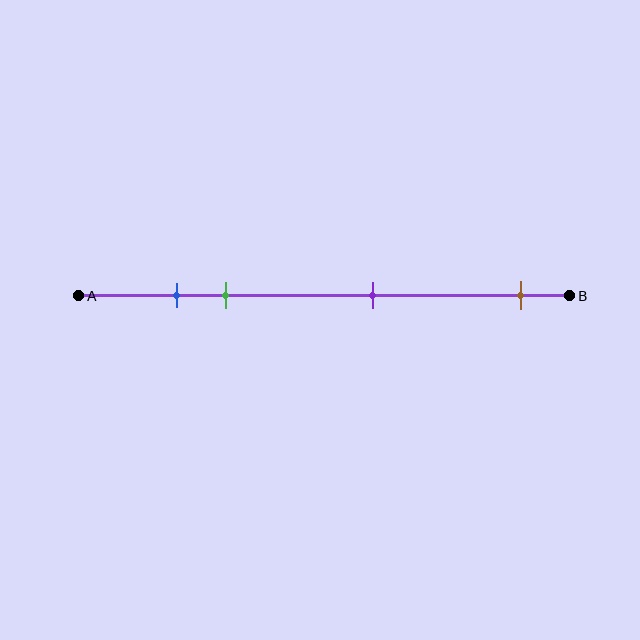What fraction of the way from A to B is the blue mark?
The blue mark is approximately 20% (0.2) of the way from A to B.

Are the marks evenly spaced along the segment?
No, the marks are not evenly spaced.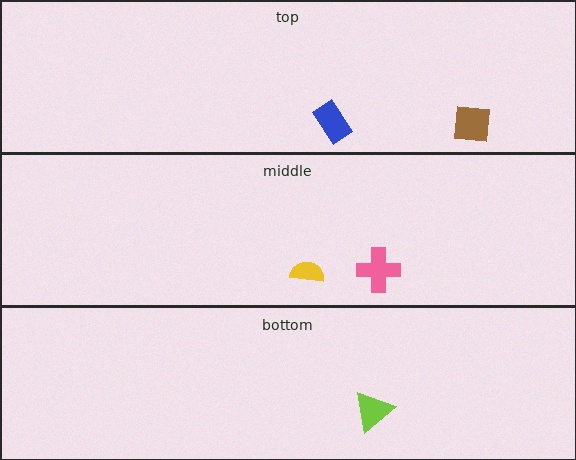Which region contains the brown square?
The top region.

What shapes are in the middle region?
The pink cross, the yellow semicircle.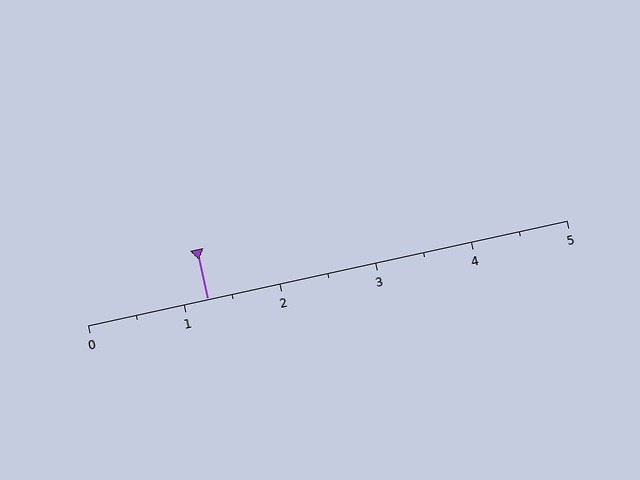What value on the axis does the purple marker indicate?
The marker indicates approximately 1.2.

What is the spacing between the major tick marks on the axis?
The major ticks are spaced 1 apart.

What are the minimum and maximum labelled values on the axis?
The axis runs from 0 to 5.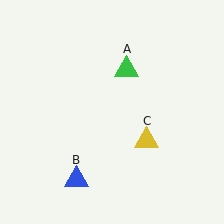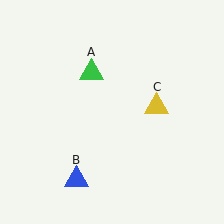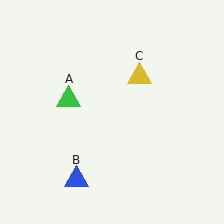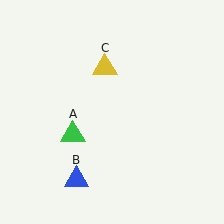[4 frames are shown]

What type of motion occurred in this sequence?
The green triangle (object A), yellow triangle (object C) rotated counterclockwise around the center of the scene.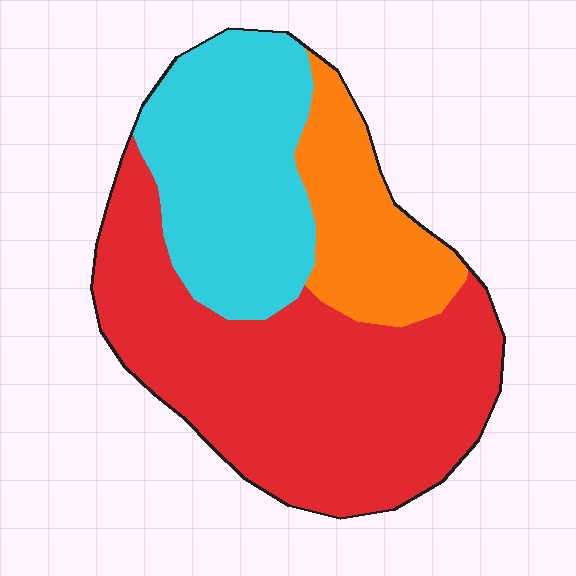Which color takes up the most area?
Red, at roughly 55%.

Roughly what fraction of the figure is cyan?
Cyan takes up about one third (1/3) of the figure.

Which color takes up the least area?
Orange, at roughly 20%.